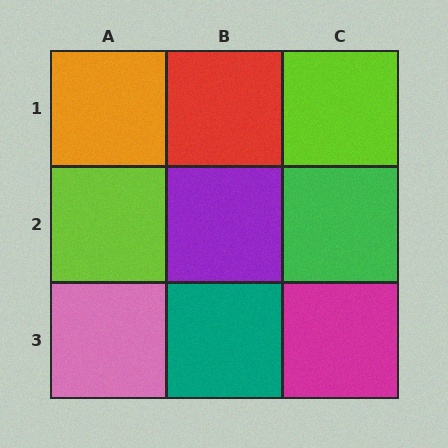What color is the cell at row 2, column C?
Green.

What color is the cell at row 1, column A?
Orange.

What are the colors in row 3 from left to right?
Pink, teal, magenta.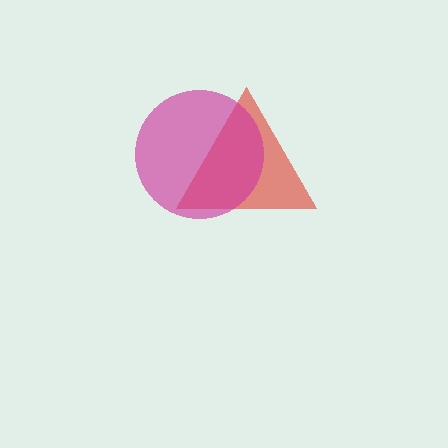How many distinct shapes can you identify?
There are 2 distinct shapes: a red triangle, a magenta circle.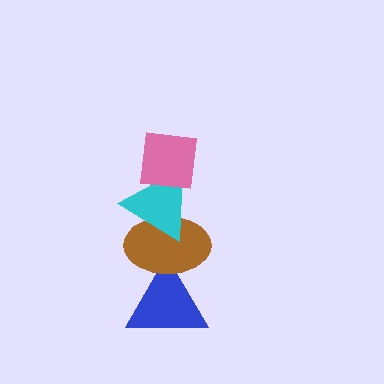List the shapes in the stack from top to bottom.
From top to bottom: the pink square, the cyan triangle, the brown ellipse, the blue triangle.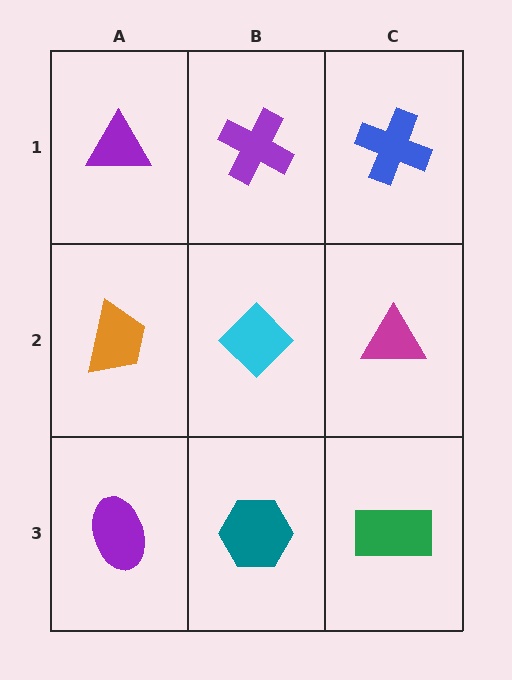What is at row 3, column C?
A green rectangle.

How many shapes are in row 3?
3 shapes.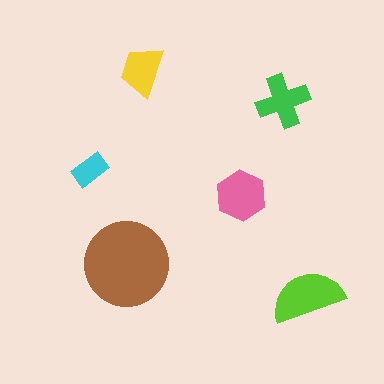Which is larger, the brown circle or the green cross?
The brown circle.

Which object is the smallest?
The cyan rectangle.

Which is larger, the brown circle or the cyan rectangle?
The brown circle.